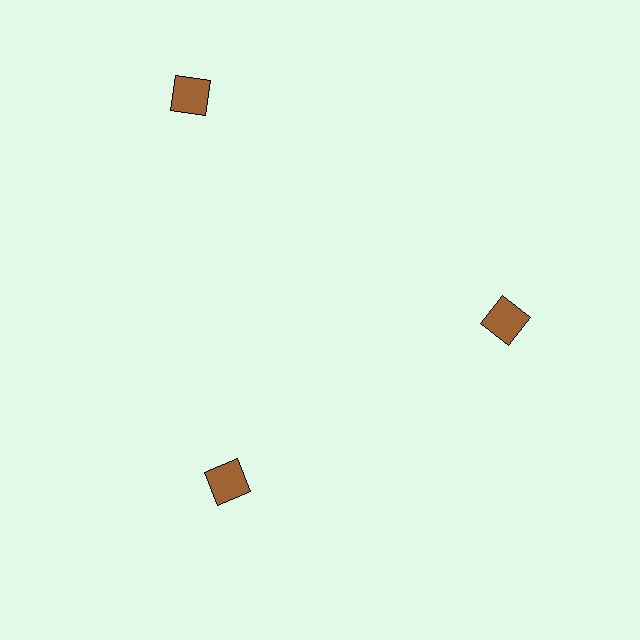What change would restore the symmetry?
The symmetry would be restored by moving it inward, back onto the ring so that all 3 squares sit at equal angles and equal distance from the center.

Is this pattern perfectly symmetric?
No. The 3 brown squares are arranged in a ring, but one element near the 11 o'clock position is pushed outward from the center, breaking the 3-fold rotational symmetry.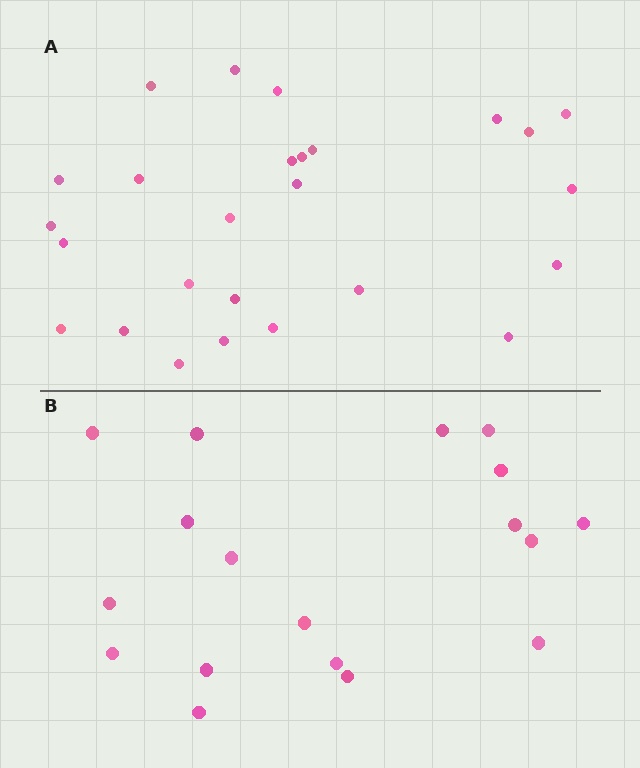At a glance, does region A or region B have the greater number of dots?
Region A (the top region) has more dots.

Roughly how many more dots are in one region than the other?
Region A has roughly 8 or so more dots than region B.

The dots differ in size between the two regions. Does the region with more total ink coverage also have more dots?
No. Region B has more total ink coverage because its dots are larger, but region A actually contains more individual dots. Total area can be misleading — the number of items is what matters here.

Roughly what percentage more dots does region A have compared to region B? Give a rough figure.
About 45% more.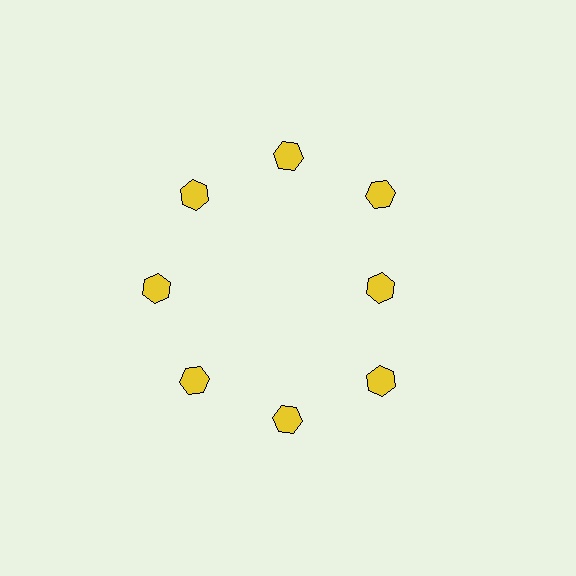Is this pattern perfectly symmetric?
No. The 8 yellow hexagons are arranged in a ring, but one element near the 3 o'clock position is pulled inward toward the center, breaking the 8-fold rotational symmetry.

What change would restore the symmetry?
The symmetry would be restored by moving it outward, back onto the ring so that all 8 hexagons sit at equal angles and equal distance from the center.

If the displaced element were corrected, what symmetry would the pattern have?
It would have 8-fold rotational symmetry — the pattern would map onto itself every 45 degrees.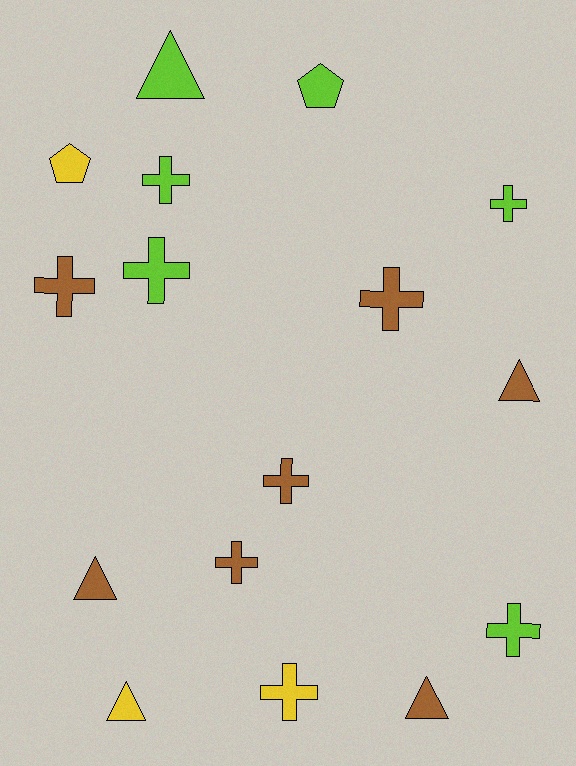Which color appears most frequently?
Brown, with 7 objects.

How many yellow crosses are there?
There is 1 yellow cross.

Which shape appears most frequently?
Cross, with 9 objects.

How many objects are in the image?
There are 16 objects.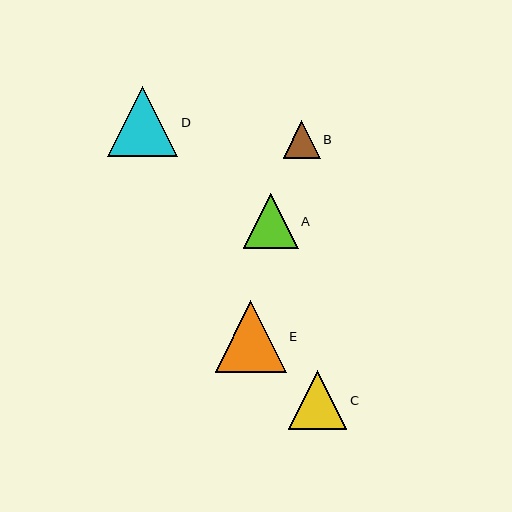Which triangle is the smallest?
Triangle B is the smallest with a size of approximately 37 pixels.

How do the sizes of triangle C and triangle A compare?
Triangle C and triangle A are approximately the same size.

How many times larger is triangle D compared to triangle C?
Triangle D is approximately 1.2 times the size of triangle C.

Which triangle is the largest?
Triangle E is the largest with a size of approximately 71 pixels.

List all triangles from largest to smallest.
From largest to smallest: E, D, C, A, B.